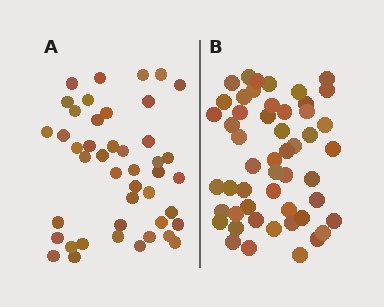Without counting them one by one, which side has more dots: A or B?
Region B (the right region) has more dots.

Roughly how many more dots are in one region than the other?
Region B has roughly 8 or so more dots than region A.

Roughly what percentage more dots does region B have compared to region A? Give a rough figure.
About 15% more.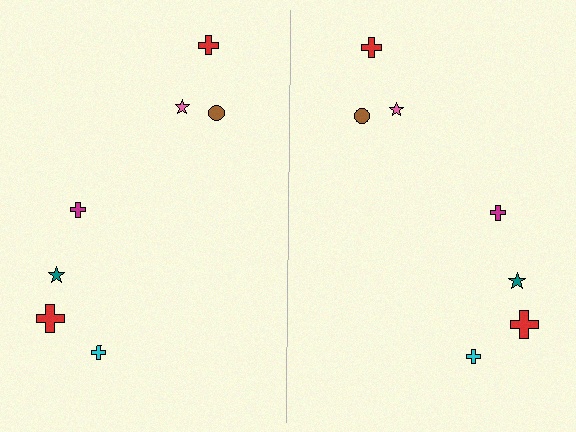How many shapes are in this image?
There are 14 shapes in this image.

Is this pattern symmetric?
Yes, this pattern has bilateral (reflection) symmetry.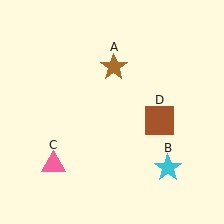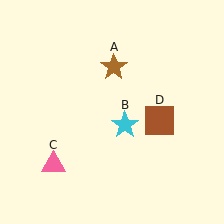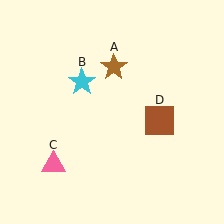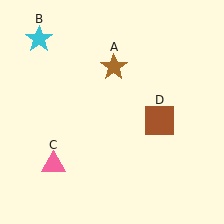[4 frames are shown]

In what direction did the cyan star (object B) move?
The cyan star (object B) moved up and to the left.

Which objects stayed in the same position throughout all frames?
Brown star (object A) and pink triangle (object C) and brown square (object D) remained stationary.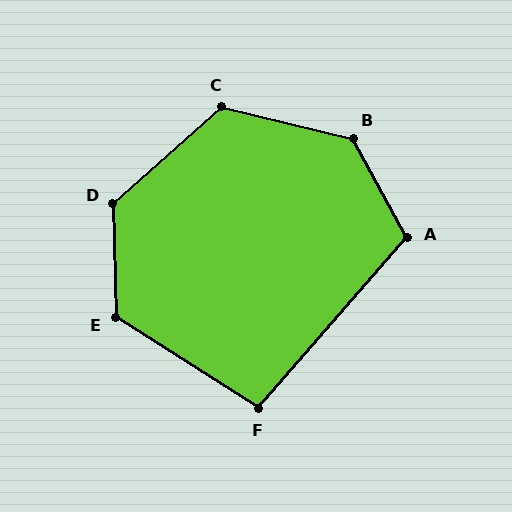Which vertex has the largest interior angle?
B, at approximately 132 degrees.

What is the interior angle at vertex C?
Approximately 125 degrees (obtuse).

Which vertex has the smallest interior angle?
F, at approximately 98 degrees.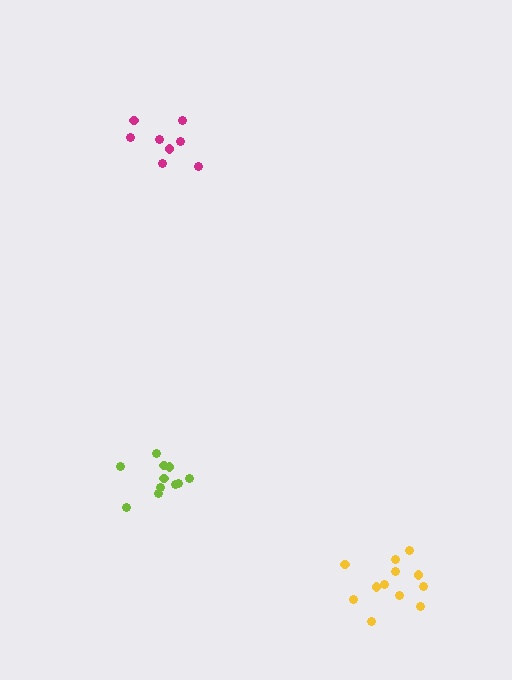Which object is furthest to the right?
The yellow cluster is rightmost.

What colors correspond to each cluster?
The clusters are colored: lime, yellow, magenta.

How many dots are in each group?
Group 1: 11 dots, Group 2: 12 dots, Group 3: 8 dots (31 total).